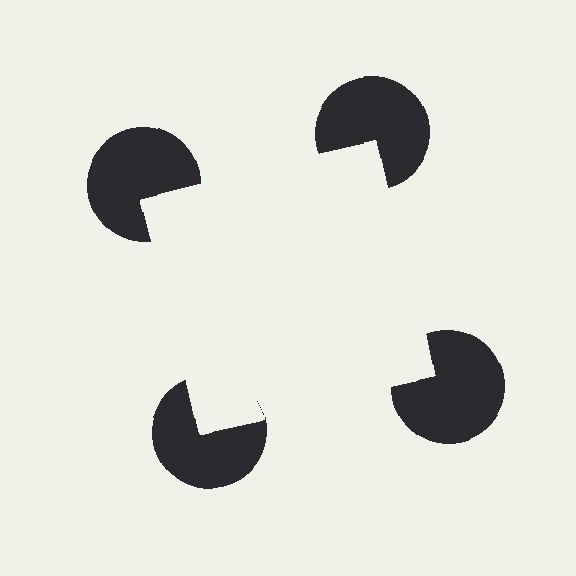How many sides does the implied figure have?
4 sides.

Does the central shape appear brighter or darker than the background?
It typically appears slightly brighter than the background, even though no actual brightness change is drawn.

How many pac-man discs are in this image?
There are 4 — one at each vertex of the illusory square.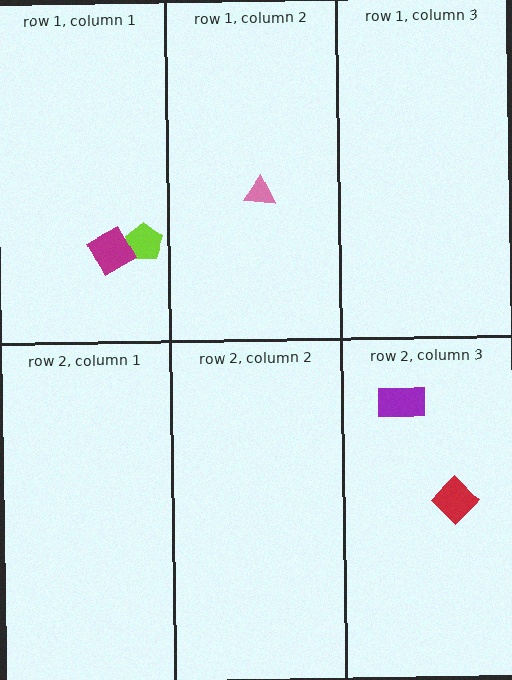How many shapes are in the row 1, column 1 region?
2.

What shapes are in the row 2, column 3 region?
The red diamond, the purple rectangle.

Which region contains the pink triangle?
The row 1, column 2 region.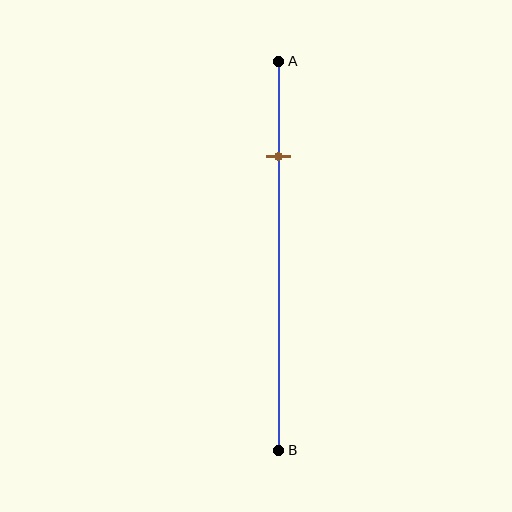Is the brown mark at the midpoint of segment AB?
No, the mark is at about 25% from A, not at the 50% midpoint.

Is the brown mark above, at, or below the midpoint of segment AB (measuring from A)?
The brown mark is above the midpoint of segment AB.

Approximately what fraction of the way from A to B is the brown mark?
The brown mark is approximately 25% of the way from A to B.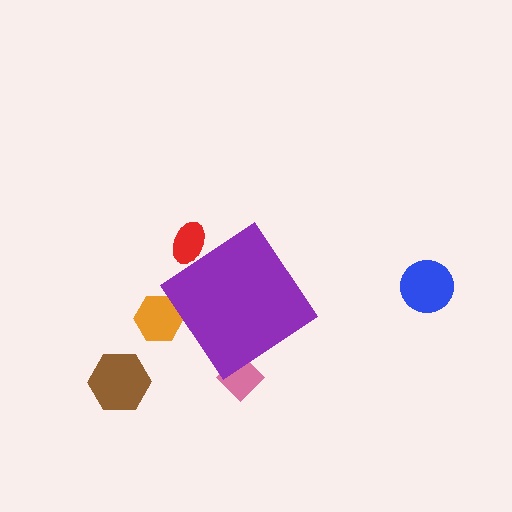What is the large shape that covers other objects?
A purple diamond.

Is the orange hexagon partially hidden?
Yes, the orange hexagon is partially hidden behind the purple diamond.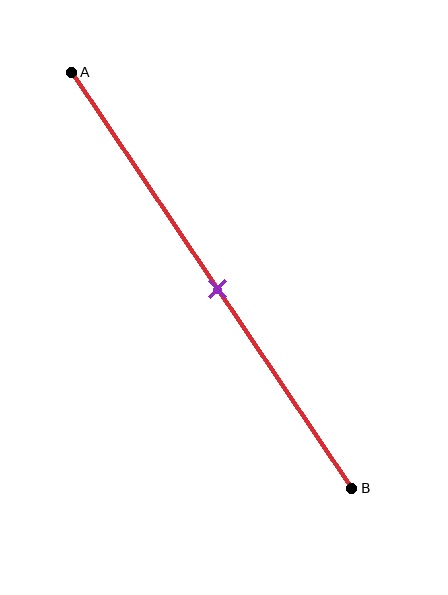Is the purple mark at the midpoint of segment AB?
Yes, the mark is approximately at the midpoint.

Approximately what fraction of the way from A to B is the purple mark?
The purple mark is approximately 50% of the way from A to B.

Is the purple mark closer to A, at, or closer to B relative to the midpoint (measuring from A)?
The purple mark is approximately at the midpoint of segment AB.